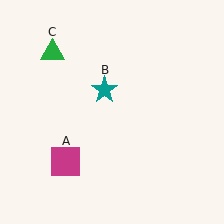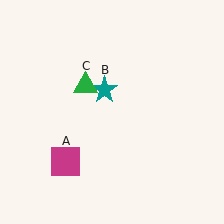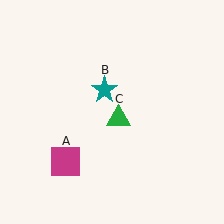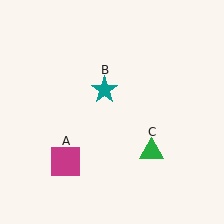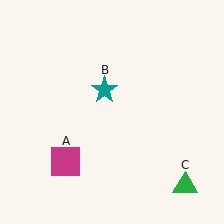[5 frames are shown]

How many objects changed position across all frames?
1 object changed position: green triangle (object C).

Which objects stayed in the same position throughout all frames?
Magenta square (object A) and teal star (object B) remained stationary.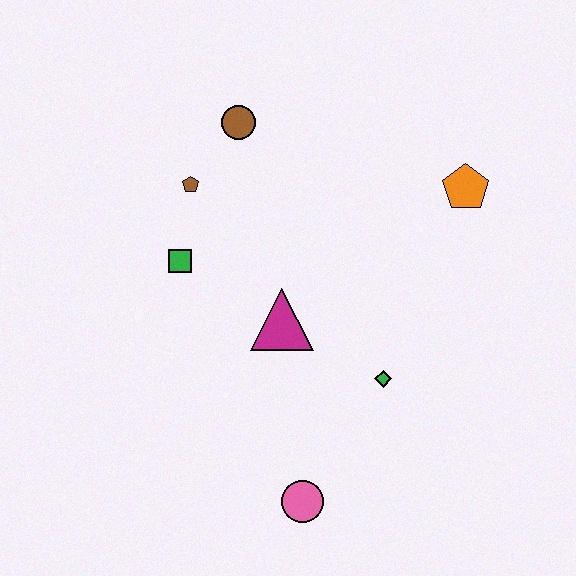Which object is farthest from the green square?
The orange pentagon is farthest from the green square.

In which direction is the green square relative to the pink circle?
The green square is above the pink circle.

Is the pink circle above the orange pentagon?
No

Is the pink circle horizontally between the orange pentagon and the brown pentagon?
Yes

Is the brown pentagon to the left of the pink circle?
Yes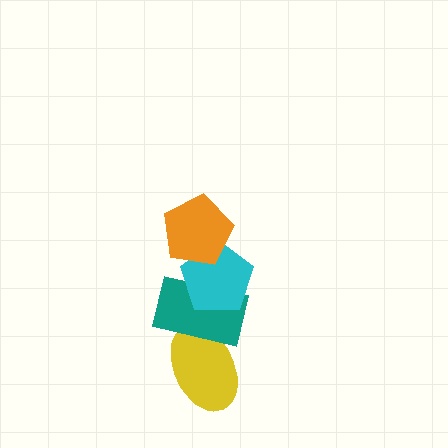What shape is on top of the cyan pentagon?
The orange pentagon is on top of the cyan pentagon.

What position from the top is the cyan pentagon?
The cyan pentagon is 2nd from the top.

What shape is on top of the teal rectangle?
The cyan pentagon is on top of the teal rectangle.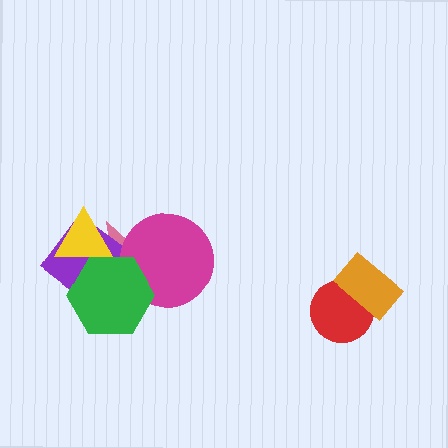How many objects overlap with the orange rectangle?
1 object overlaps with the orange rectangle.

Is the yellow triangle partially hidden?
No, no other shape covers it.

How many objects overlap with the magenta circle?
3 objects overlap with the magenta circle.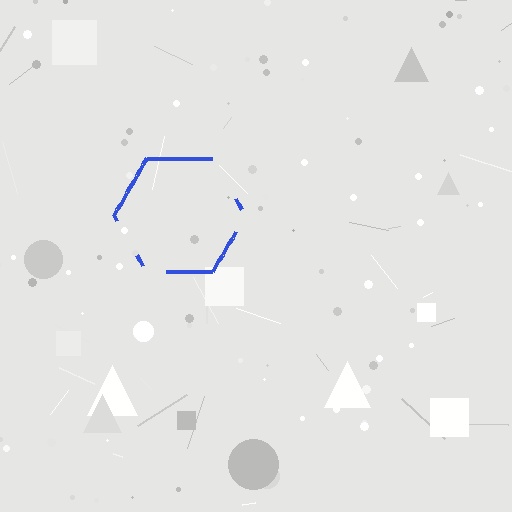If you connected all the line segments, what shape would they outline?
They would outline a hexagon.